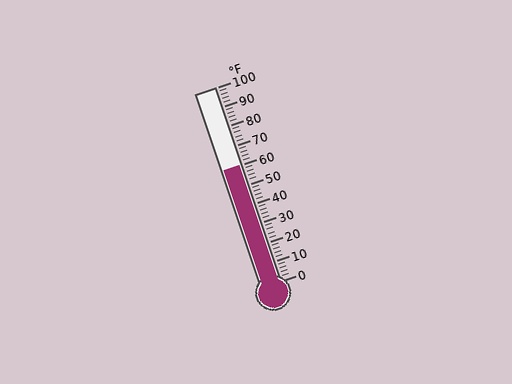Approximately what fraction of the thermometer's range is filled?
The thermometer is filled to approximately 60% of its range.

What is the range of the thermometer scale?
The thermometer scale ranges from 0°F to 100°F.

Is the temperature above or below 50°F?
The temperature is above 50°F.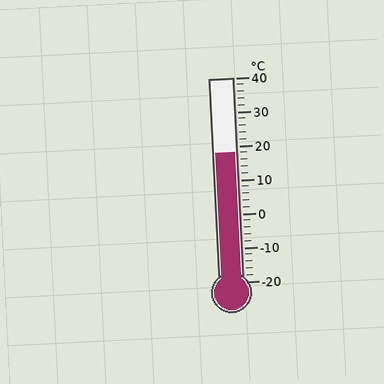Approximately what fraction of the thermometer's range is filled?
The thermometer is filled to approximately 65% of its range.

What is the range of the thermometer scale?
The thermometer scale ranges from -20°C to 40°C.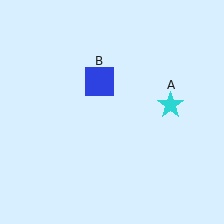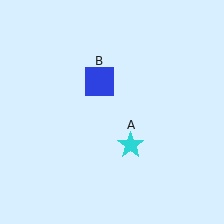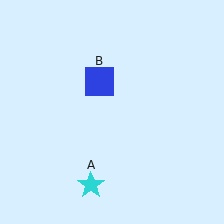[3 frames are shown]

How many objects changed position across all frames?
1 object changed position: cyan star (object A).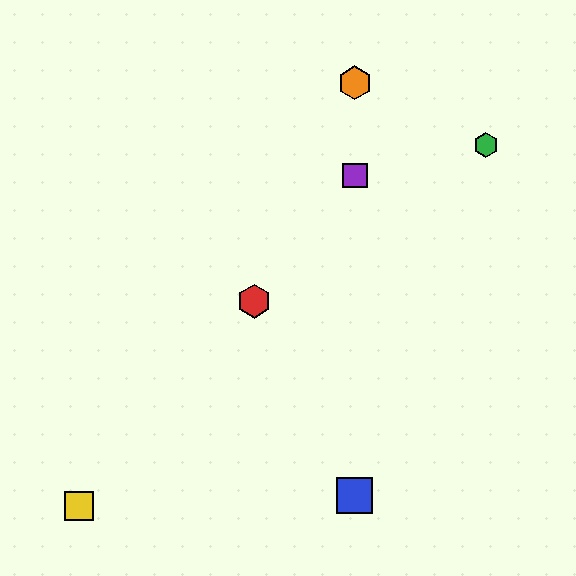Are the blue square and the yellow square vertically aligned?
No, the blue square is at x≈355 and the yellow square is at x≈79.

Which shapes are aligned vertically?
The blue square, the purple square, the orange hexagon are aligned vertically.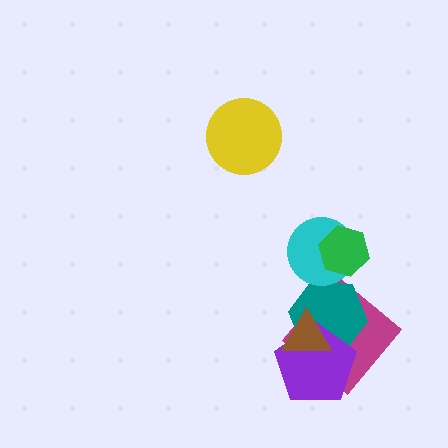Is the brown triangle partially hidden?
No, no other shape covers it.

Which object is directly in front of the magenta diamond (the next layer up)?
The teal hexagon is directly in front of the magenta diamond.